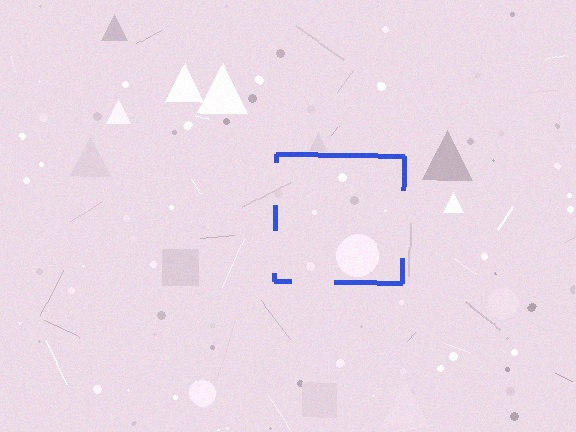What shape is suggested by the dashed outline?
The dashed outline suggests a square.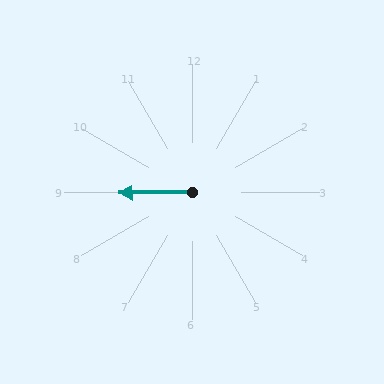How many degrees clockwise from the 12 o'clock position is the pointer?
Approximately 269 degrees.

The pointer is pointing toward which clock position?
Roughly 9 o'clock.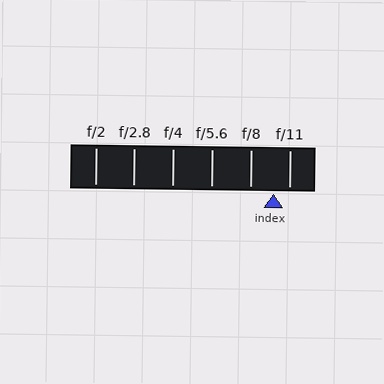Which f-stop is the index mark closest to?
The index mark is closest to f/11.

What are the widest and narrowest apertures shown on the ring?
The widest aperture shown is f/2 and the narrowest is f/11.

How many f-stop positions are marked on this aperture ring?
There are 6 f-stop positions marked.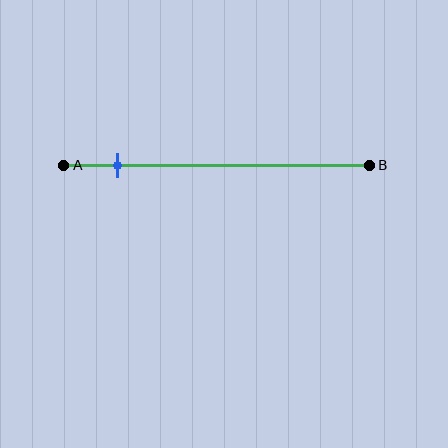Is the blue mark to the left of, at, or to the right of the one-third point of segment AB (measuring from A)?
The blue mark is to the left of the one-third point of segment AB.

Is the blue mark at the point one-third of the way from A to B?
No, the mark is at about 20% from A, not at the 33% one-third point.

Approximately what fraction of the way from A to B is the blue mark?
The blue mark is approximately 20% of the way from A to B.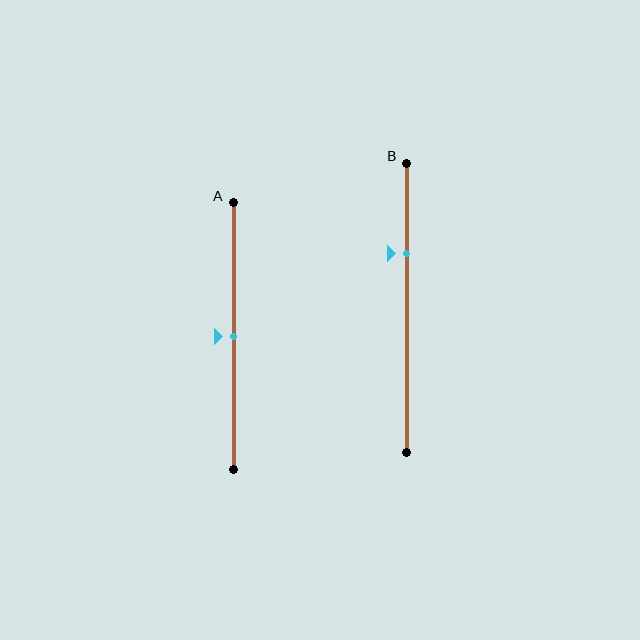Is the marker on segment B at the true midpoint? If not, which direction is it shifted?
No, the marker on segment B is shifted upward by about 19% of the segment length.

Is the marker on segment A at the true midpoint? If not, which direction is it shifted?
Yes, the marker on segment A is at the true midpoint.